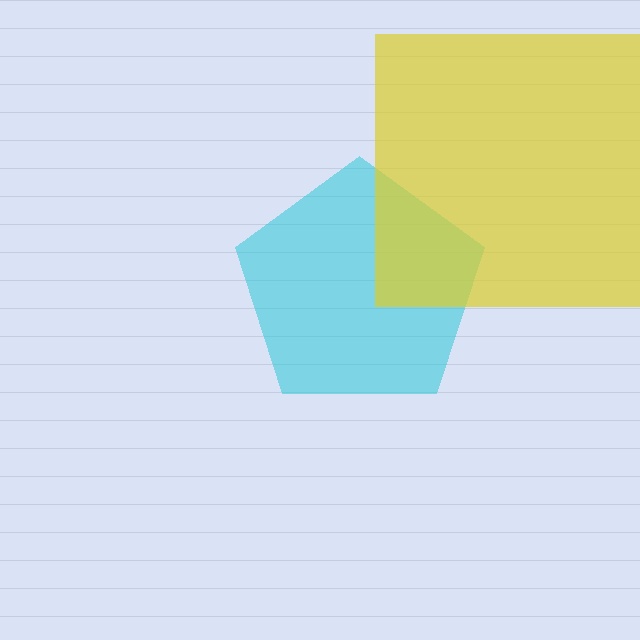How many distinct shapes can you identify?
There are 2 distinct shapes: a cyan pentagon, a yellow square.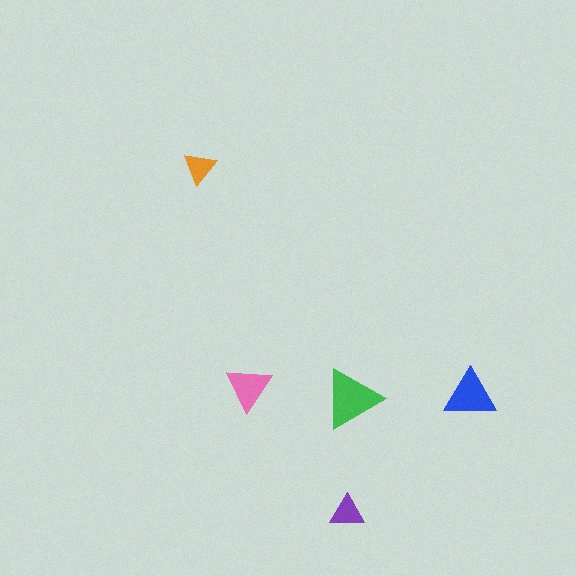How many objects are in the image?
There are 5 objects in the image.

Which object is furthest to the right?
The blue triangle is rightmost.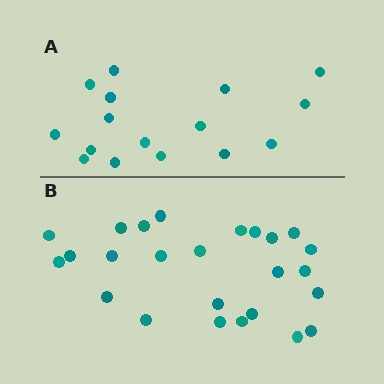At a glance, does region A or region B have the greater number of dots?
Region B (the bottom region) has more dots.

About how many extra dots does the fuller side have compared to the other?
Region B has roughly 8 or so more dots than region A.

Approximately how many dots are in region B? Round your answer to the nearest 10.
About 20 dots. (The exact count is 25, which rounds to 20.)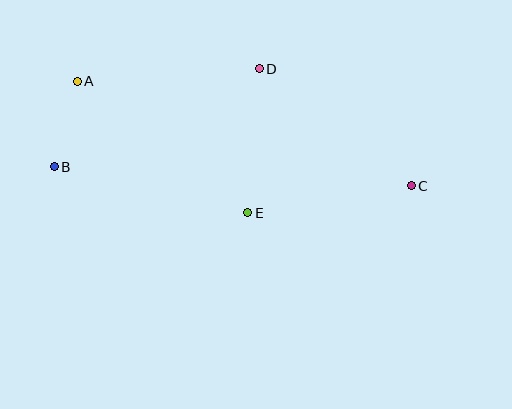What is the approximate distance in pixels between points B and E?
The distance between B and E is approximately 199 pixels.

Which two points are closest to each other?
Points A and B are closest to each other.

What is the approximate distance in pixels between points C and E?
The distance between C and E is approximately 166 pixels.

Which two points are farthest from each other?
Points B and C are farthest from each other.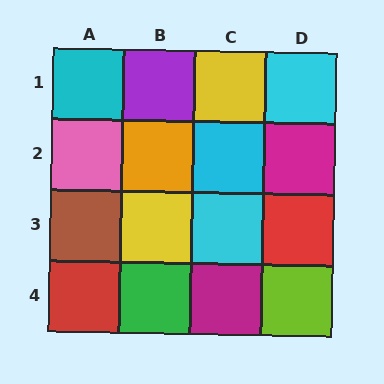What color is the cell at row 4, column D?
Lime.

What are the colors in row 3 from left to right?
Brown, yellow, cyan, red.